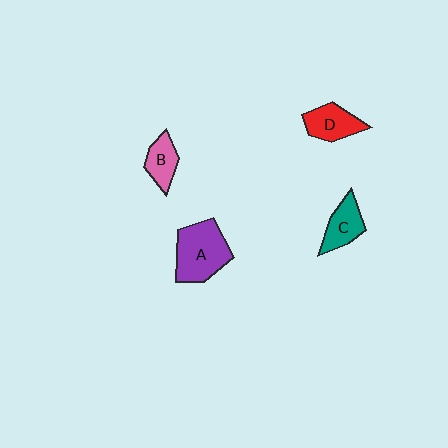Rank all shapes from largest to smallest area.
From largest to smallest: A (purple), D (red), C (teal), B (pink).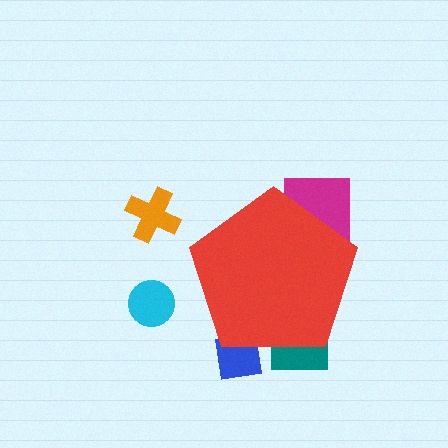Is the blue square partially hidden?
Yes, the blue square is partially hidden behind the red pentagon.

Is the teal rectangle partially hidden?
Yes, the teal rectangle is partially hidden behind the red pentagon.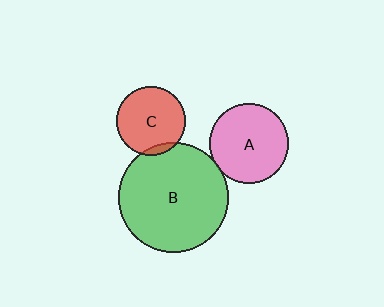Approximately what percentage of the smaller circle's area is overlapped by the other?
Approximately 5%.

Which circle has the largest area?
Circle B (green).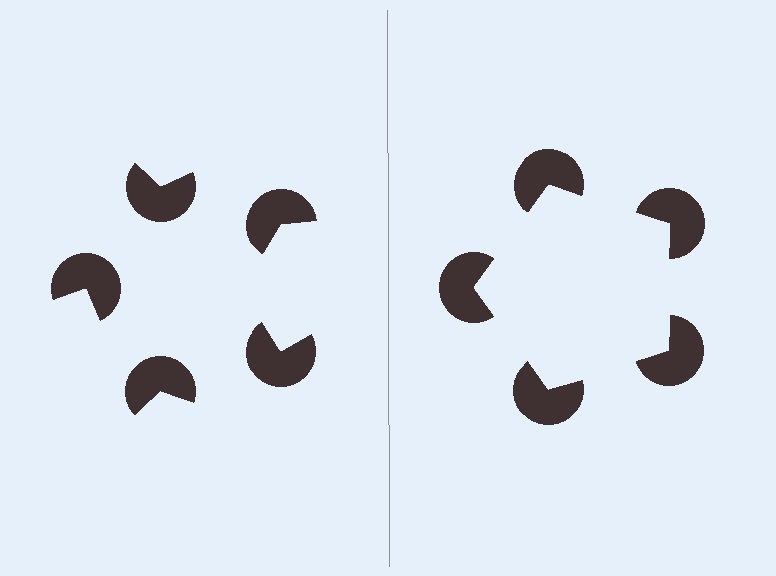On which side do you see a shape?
An illusory pentagon appears on the right side. On the left side the wedge cuts are rotated, so no coherent shape forms.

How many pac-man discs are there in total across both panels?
10 — 5 on each side.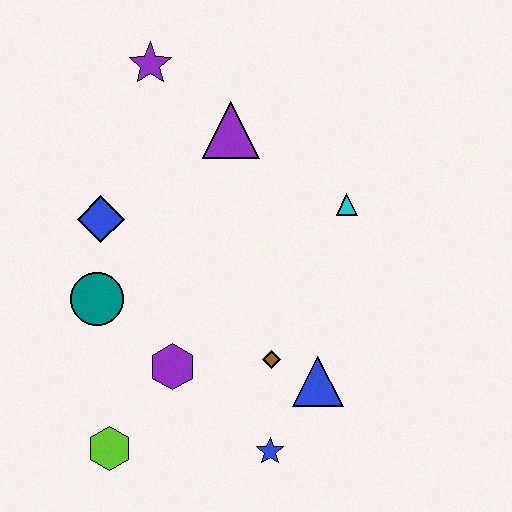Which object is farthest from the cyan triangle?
The lime hexagon is farthest from the cyan triangle.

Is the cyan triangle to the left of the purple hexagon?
No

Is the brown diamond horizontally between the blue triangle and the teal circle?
Yes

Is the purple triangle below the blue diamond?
No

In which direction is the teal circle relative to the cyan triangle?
The teal circle is to the left of the cyan triangle.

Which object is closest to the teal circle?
The blue diamond is closest to the teal circle.